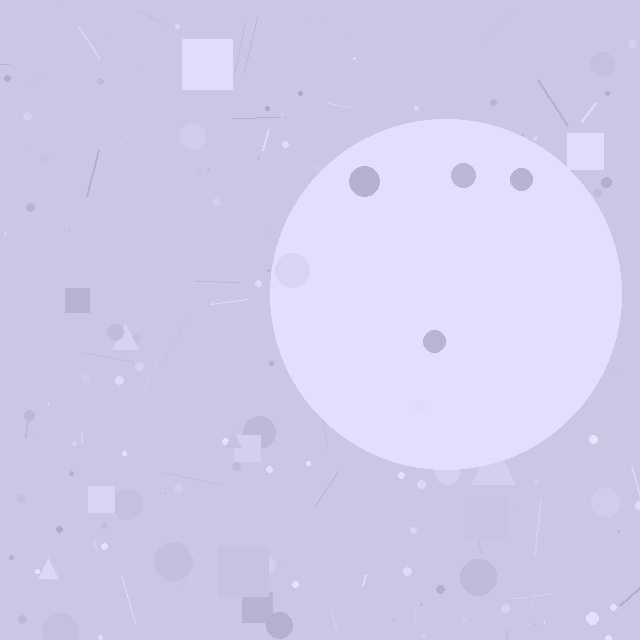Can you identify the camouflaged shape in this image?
The camouflaged shape is a circle.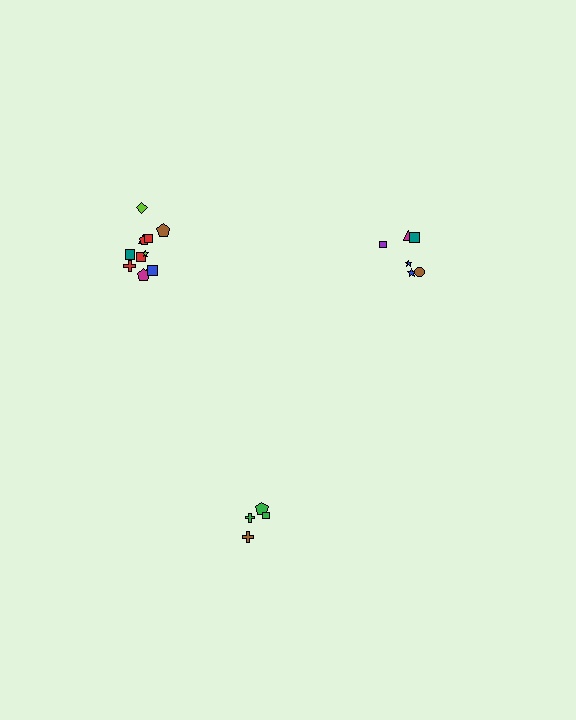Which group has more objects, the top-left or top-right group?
The top-left group.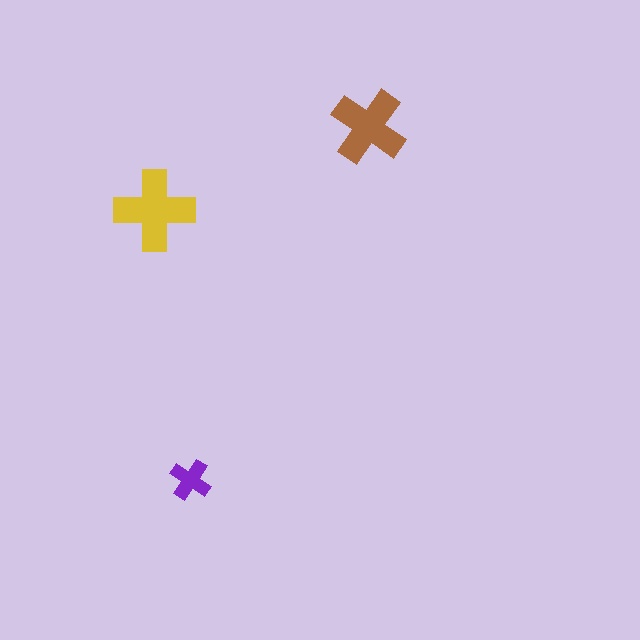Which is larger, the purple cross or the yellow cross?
The yellow one.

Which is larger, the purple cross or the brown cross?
The brown one.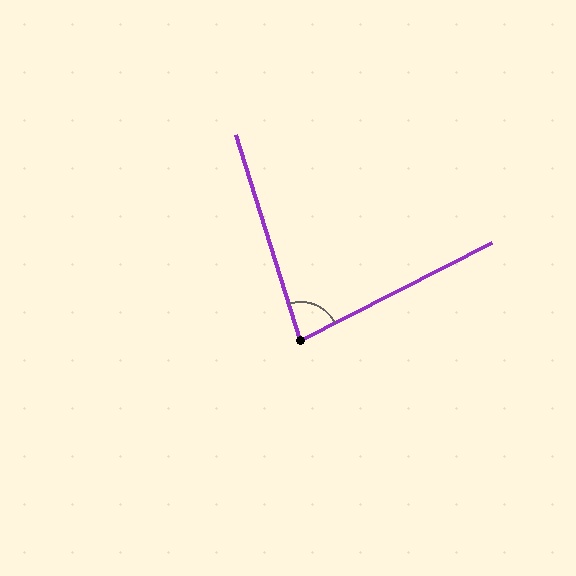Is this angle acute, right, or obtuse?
It is acute.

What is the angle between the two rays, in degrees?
Approximately 80 degrees.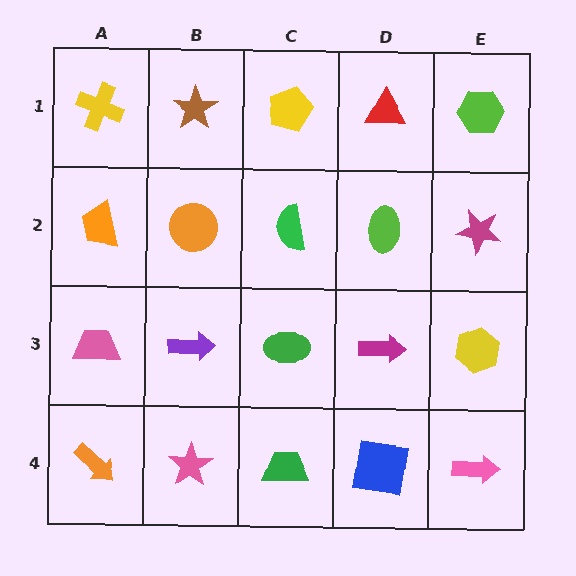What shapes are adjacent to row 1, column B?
An orange circle (row 2, column B), a yellow cross (row 1, column A), a yellow pentagon (row 1, column C).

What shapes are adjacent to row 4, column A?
A pink trapezoid (row 3, column A), a pink star (row 4, column B).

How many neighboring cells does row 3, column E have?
3.